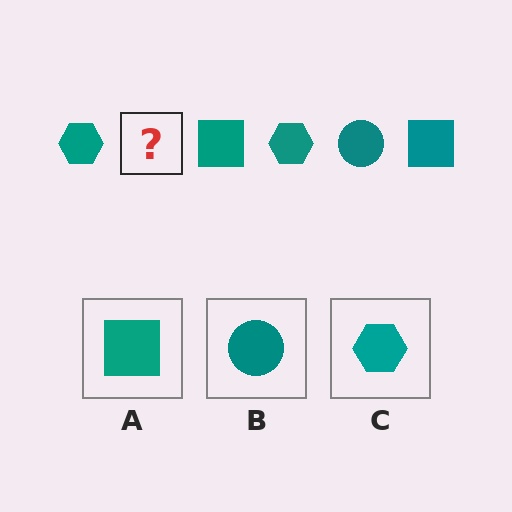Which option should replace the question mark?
Option B.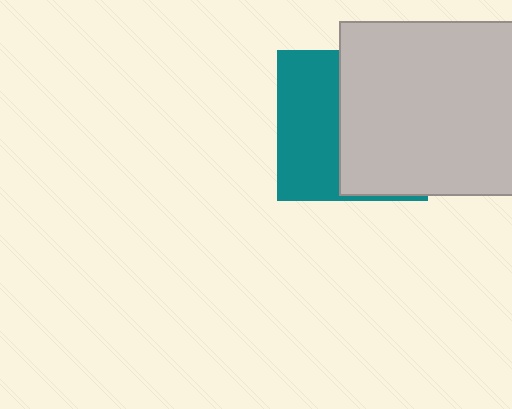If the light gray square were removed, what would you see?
You would see the complete teal square.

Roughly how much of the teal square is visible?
A small part of it is visible (roughly 44%).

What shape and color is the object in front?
The object in front is a light gray square.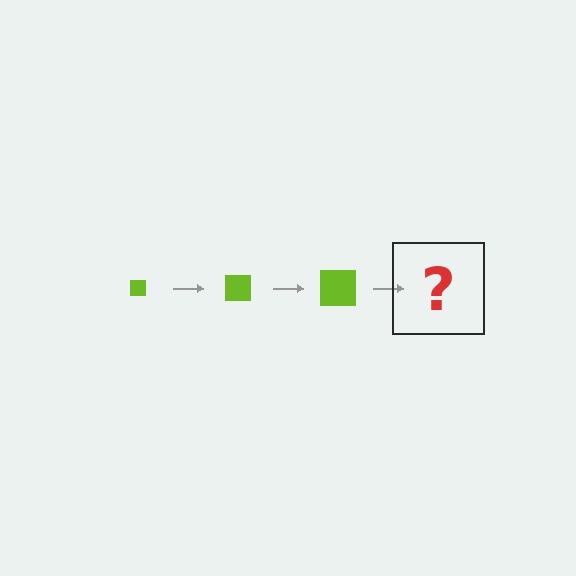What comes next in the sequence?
The next element should be a lime square, larger than the previous one.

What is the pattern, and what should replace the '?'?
The pattern is that the square gets progressively larger each step. The '?' should be a lime square, larger than the previous one.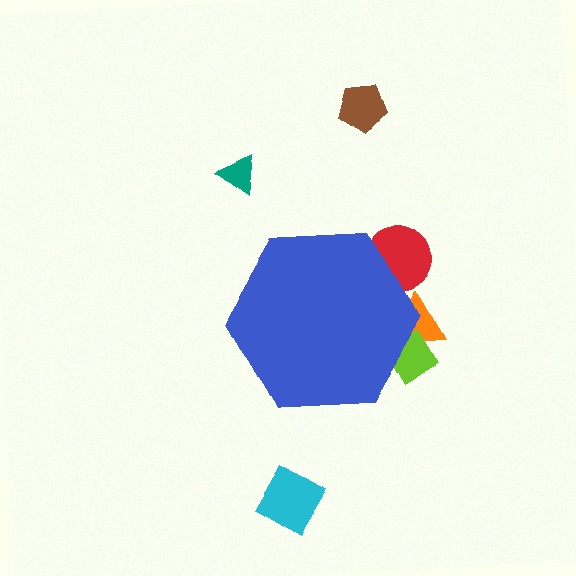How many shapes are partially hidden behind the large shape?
3 shapes are partially hidden.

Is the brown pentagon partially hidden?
No, the brown pentagon is fully visible.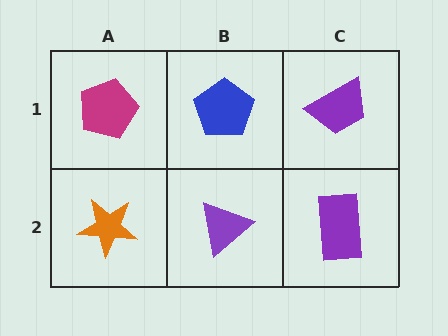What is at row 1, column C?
A purple trapezoid.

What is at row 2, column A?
An orange star.